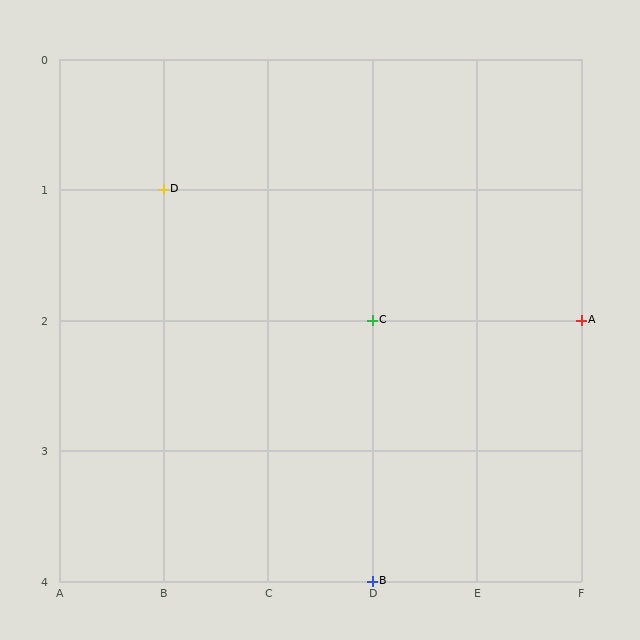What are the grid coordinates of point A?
Point A is at grid coordinates (F, 2).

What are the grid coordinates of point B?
Point B is at grid coordinates (D, 4).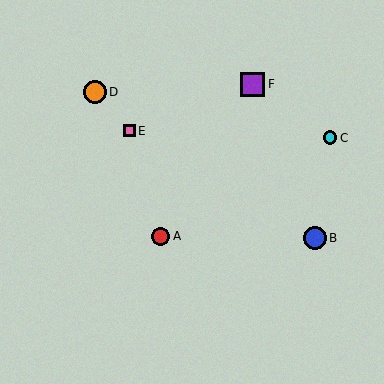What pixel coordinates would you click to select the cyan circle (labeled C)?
Click at (330, 138) to select the cyan circle C.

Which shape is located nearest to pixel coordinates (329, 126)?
The cyan circle (labeled C) at (330, 138) is nearest to that location.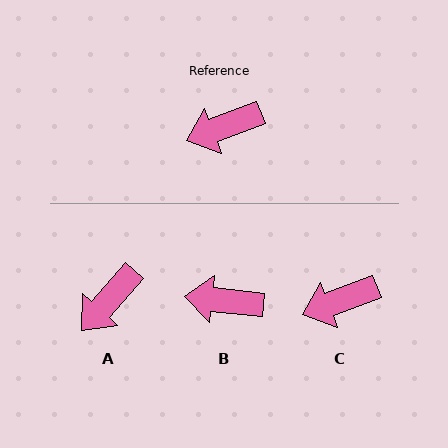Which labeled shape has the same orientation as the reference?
C.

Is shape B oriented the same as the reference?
No, it is off by about 27 degrees.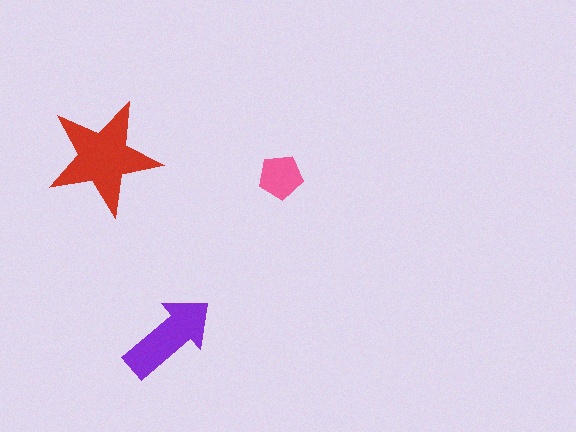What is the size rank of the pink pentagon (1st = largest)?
3rd.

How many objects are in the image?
There are 3 objects in the image.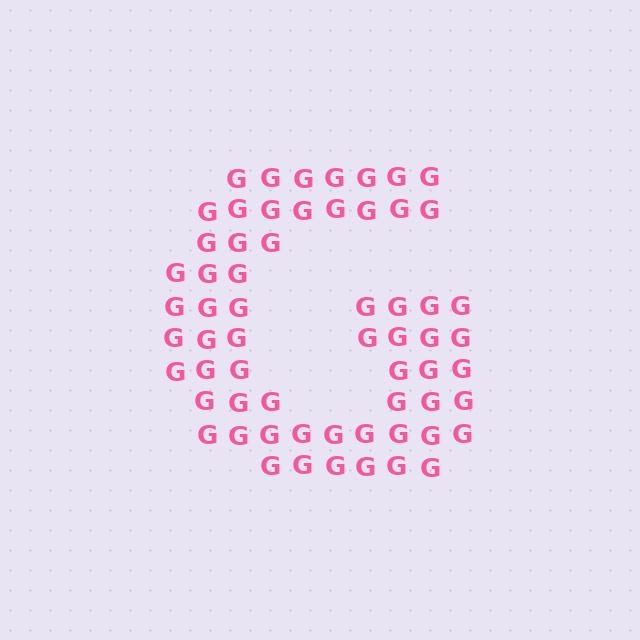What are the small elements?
The small elements are letter G's.